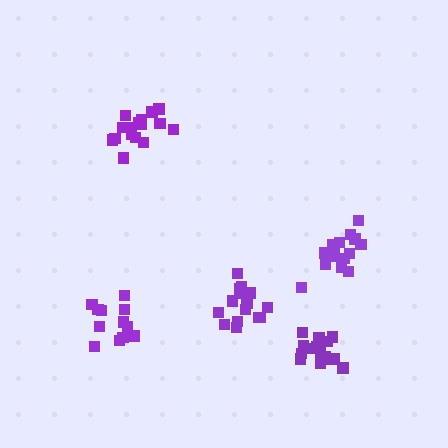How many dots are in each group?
Group 1: 16 dots, Group 2: 17 dots, Group 3: 14 dots, Group 4: 15 dots, Group 5: 18 dots (80 total).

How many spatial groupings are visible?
There are 5 spatial groupings.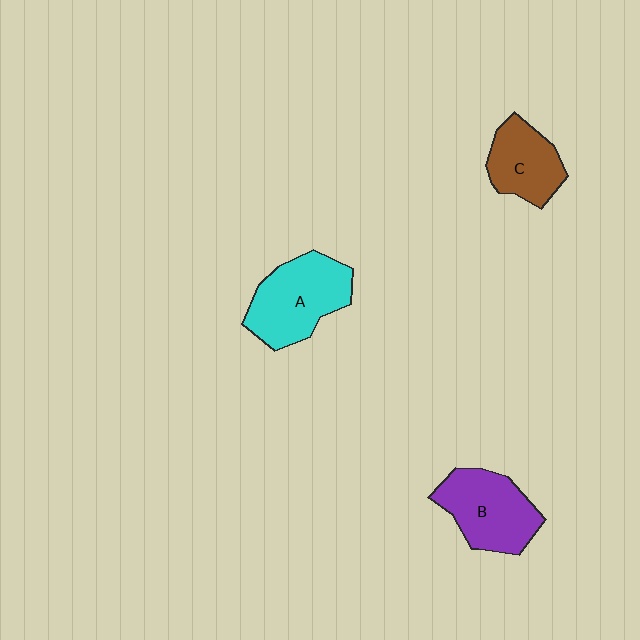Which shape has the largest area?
Shape A (cyan).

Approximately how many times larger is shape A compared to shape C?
Approximately 1.4 times.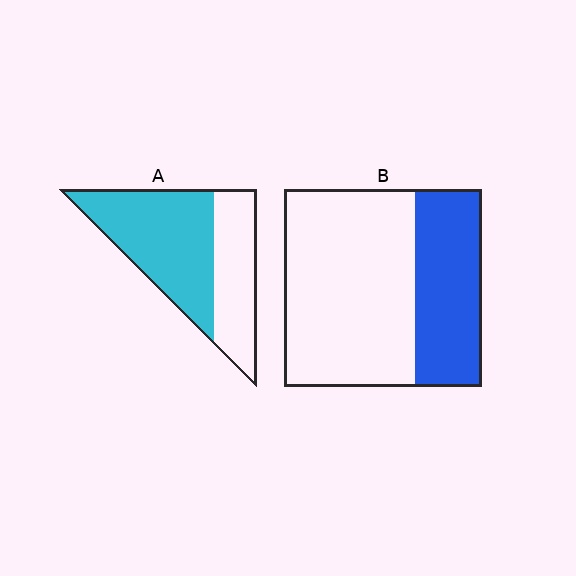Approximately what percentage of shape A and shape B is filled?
A is approximately 60% and B is approximately 35%.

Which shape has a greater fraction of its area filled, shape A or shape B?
Shape A.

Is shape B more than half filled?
No.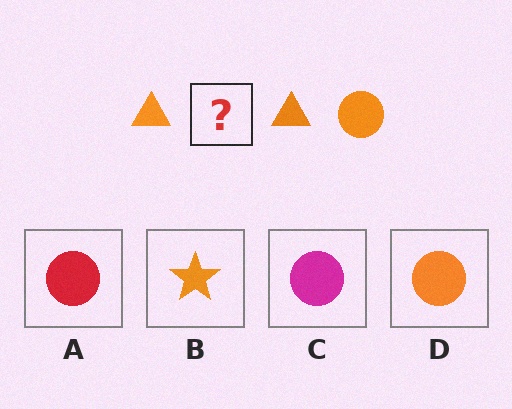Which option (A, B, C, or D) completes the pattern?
D.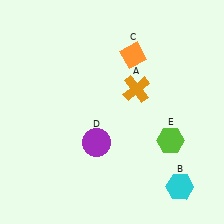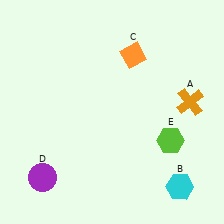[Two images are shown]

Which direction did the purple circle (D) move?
The purple circle (D) moved left.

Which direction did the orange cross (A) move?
The orange cross (A) moved right.